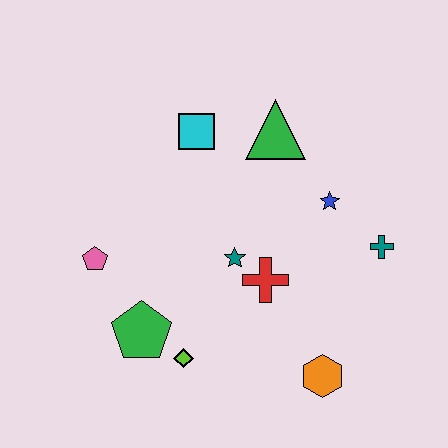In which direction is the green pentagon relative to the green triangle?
The green pentagon is below the green triangle.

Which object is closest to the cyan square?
The green triangle is closest to the cyan square.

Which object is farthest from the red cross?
The pink pentagon is farthest from the red cross.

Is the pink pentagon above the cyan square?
No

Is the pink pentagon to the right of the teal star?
No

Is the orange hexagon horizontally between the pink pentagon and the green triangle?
No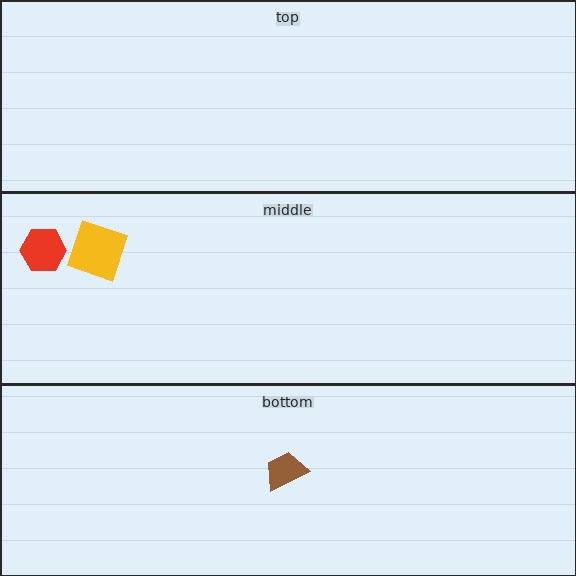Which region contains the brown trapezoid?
The bottom region.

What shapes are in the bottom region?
The brown trapezoid.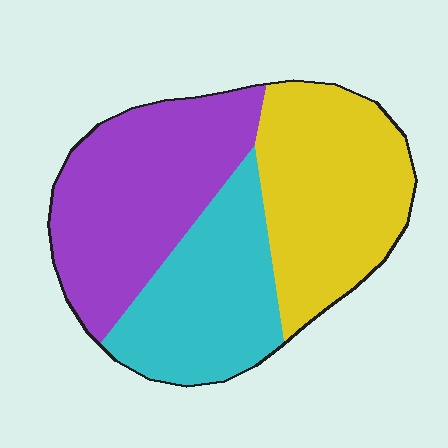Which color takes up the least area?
Cyan, at roughly 30%.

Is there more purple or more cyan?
Purple.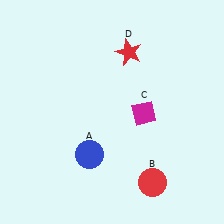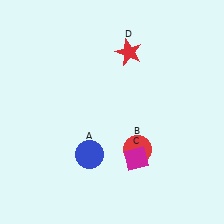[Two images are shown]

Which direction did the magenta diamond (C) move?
The magenta diamond (C) moved down.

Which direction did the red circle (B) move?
The red circle (B) moved up.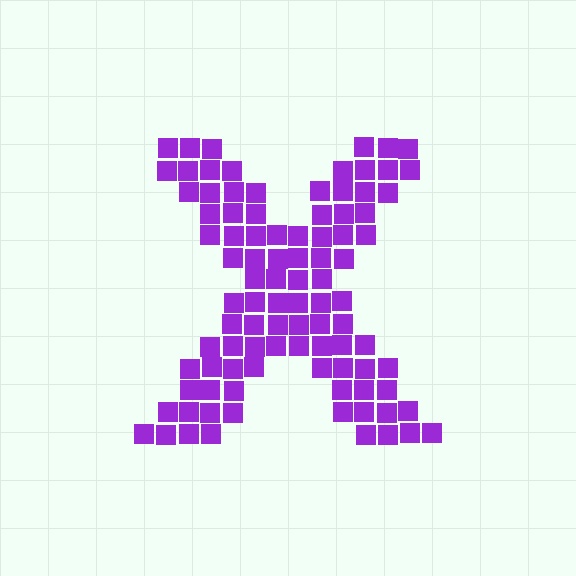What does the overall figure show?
The overall figure shows the letter X.